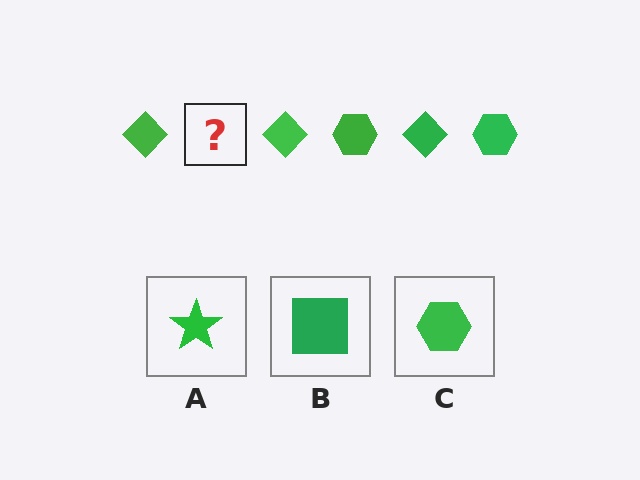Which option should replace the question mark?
Option C.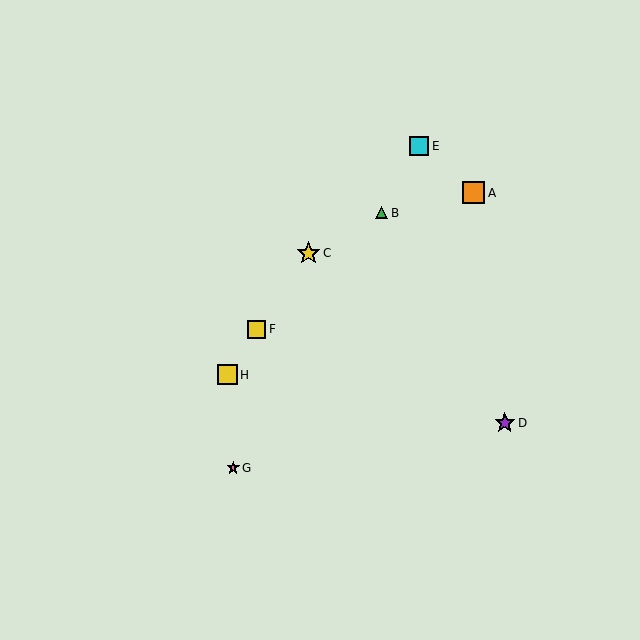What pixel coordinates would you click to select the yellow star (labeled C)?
Click at (308, 253) to select the yellow star C.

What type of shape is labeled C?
Shape C is a yellow star.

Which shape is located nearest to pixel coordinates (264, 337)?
The yellow square (labeled F) at (257, 329) is nearest to that location.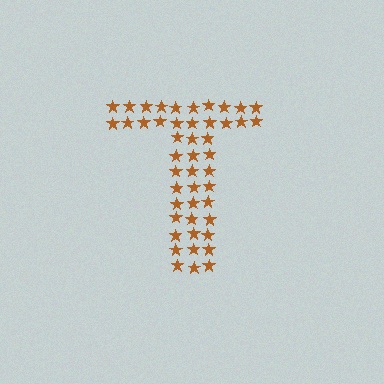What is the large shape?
The large shape is the letter T.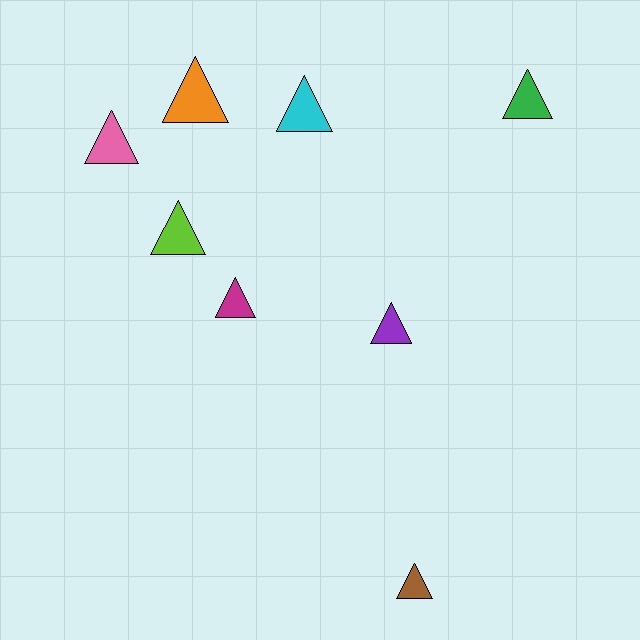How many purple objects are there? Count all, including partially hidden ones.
There is 1 purple object.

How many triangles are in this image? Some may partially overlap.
There are 8 triangles.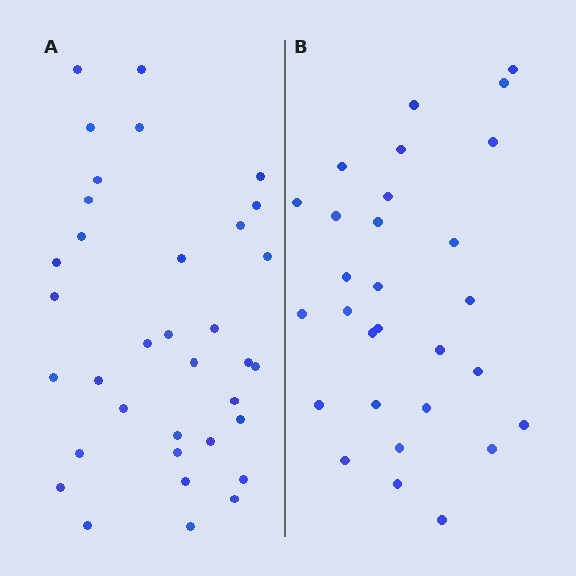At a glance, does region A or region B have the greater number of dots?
Region A (the left region) has more dots.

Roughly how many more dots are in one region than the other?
Region A has about 6 more dots than region B.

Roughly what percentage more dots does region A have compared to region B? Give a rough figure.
About 20% more.